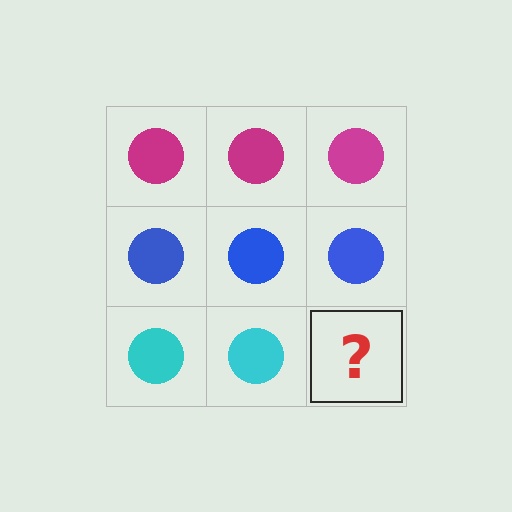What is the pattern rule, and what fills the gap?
The rule is that each row has a consistent color. The gap should be filled with a cyan circle.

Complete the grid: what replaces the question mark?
The question mark should be replaced with a cyan circle.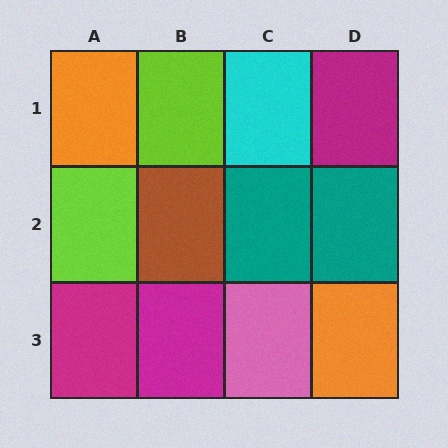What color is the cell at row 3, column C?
Pink.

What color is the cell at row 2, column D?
Teal.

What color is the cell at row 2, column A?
Lime.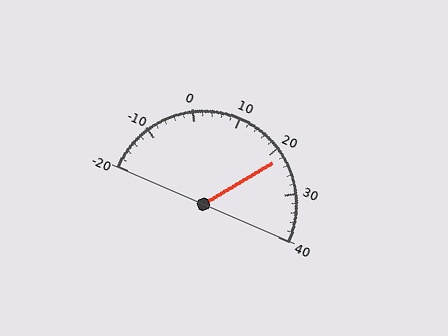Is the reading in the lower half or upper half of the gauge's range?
The reading is in the upper half of the range (-20 to 40).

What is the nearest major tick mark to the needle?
The nearest major tick mark is 20.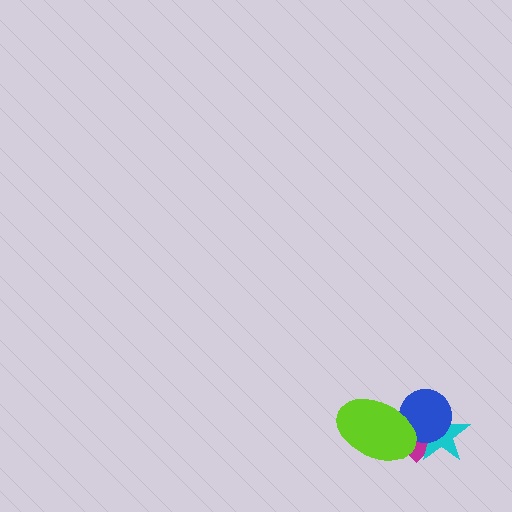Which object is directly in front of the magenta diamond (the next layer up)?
The cyan star is directly in front of the magenta diamond.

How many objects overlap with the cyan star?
3 objects overlap with the cyan star.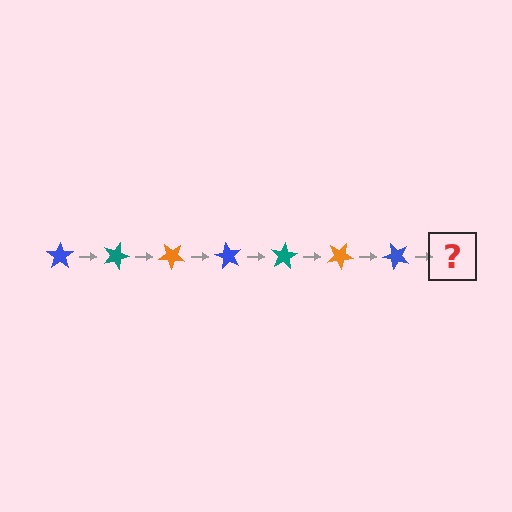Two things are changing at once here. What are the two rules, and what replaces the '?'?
The two rules are that it rotates 20 degrees each step and the color cycles through blue, teal, and orange. The '?' should be a teal star, rotated 140 degrees from the start.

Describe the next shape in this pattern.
It should be a teal star, rotated 140 degrees from the start.